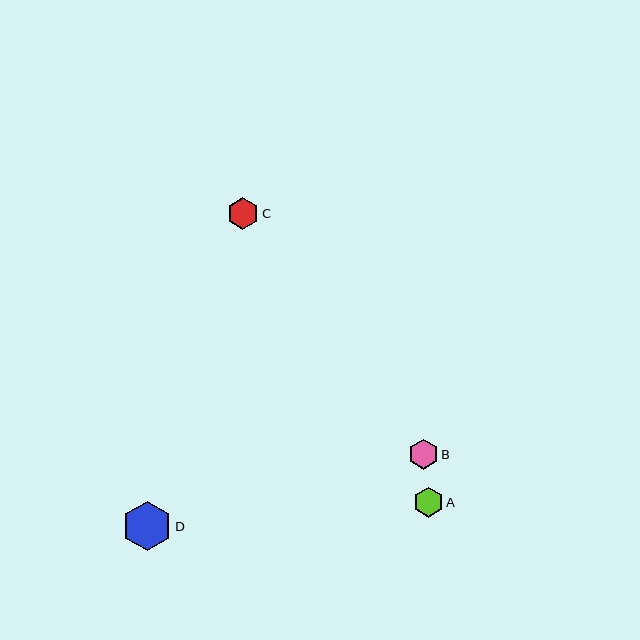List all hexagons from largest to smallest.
From largest to smallest: D, C, A, B.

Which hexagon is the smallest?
Hexagon B is the smallest with a size of approximately 30 pixels.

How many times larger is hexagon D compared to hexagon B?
Hexagon D is approximately 1.7 times the size of hexagon B.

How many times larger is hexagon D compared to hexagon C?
Hexagon D is approximately 1.6 times the size of hexagon C.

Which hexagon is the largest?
Hexagon D is the largest with a size of approximately 49 pixels.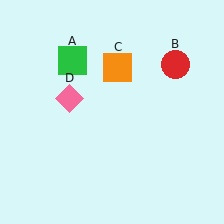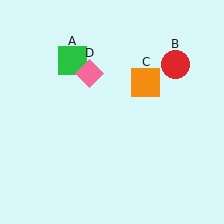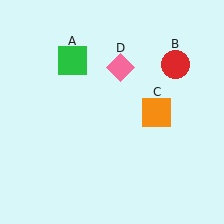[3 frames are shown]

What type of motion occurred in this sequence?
The orange square (object C), pink diamond (object D) rotated clockwise around the center of the scene.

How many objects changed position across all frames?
2 objects changed position: orange square (object C), pink diamond (object D).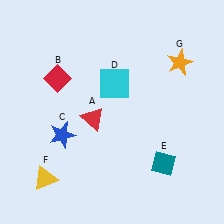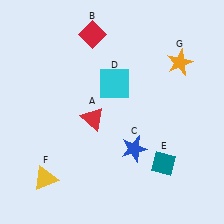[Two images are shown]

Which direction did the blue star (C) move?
The blue star (C) moved right.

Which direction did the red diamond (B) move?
The red diamond (B) moved up.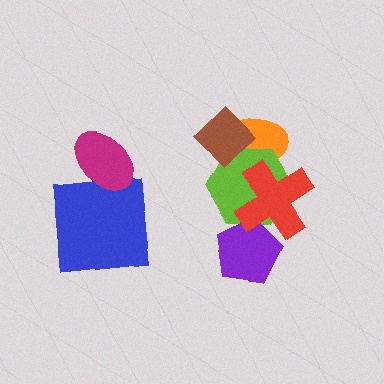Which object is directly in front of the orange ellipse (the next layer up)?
The lime hexagon is directly in front of the orange ellipse.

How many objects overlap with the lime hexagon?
4 objects overlap with the lime hexagon.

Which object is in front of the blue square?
The magenta ellipse is in front of the blue square.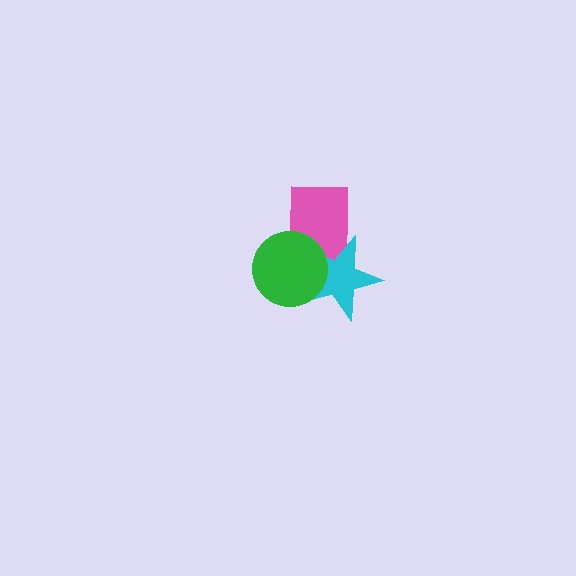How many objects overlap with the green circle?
2 objects overlap with the green circle.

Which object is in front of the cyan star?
The green circle is in front of the cyan star.